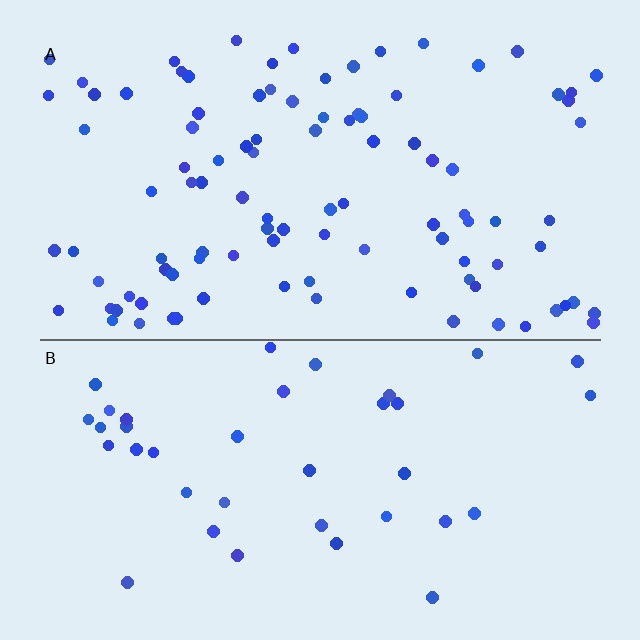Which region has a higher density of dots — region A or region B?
A (the top).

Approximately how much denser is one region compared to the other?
Approximately 2.6× — region A over region B.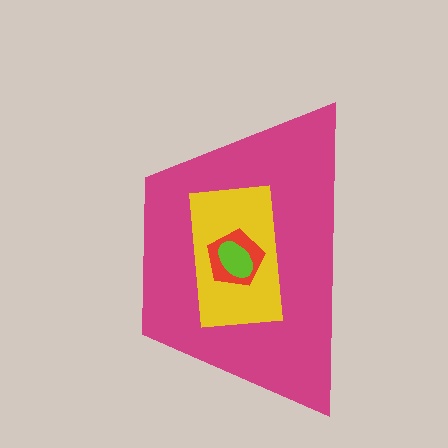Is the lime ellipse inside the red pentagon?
Yes.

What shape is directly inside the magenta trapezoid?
The yellow rectangle.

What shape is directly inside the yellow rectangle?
The red pentagon.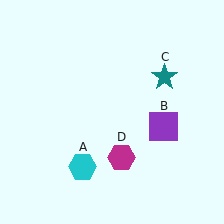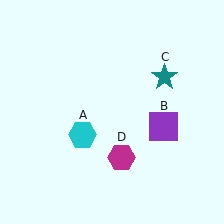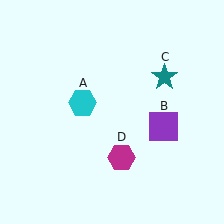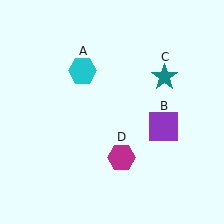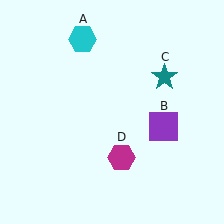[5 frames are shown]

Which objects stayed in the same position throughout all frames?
Purple square (object B) and teal star (object C) and magenta hexagon (object D) remained stationary.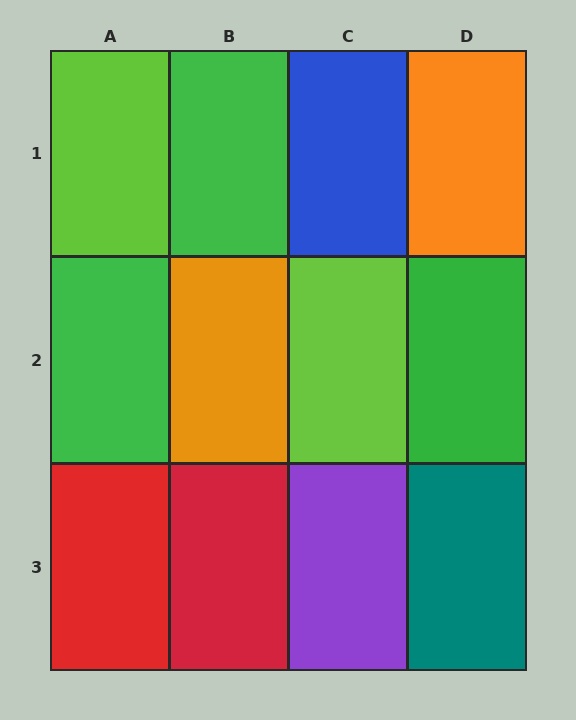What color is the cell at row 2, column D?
Green.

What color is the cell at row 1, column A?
Lime.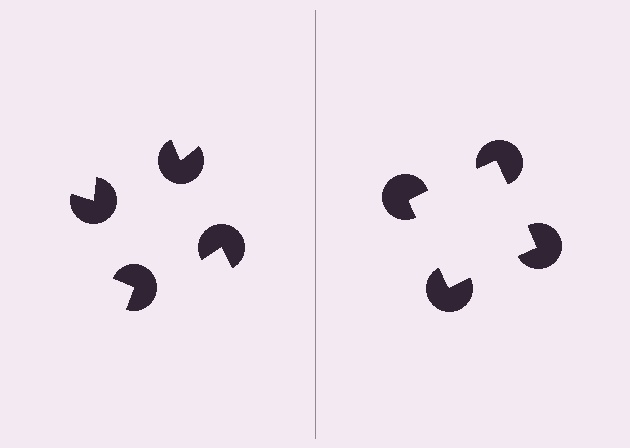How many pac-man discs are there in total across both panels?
8 — 4 on each side.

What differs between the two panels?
The pac-man discs are positioned identically on both sides; only the wedge orientations differ. On the right they align to a square; on the left they are misaligned.